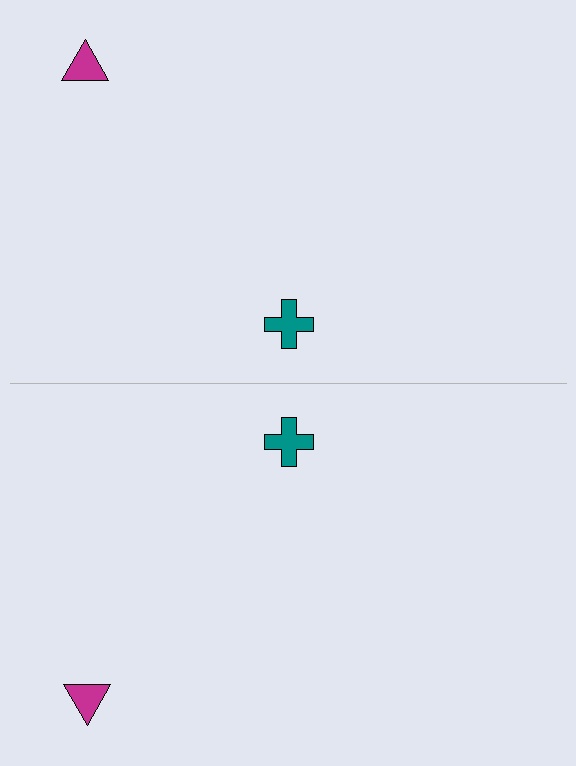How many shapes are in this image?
There are 4 shapes in this image.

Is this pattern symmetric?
Yes, this pattern has bilateral (reflection) symmetry.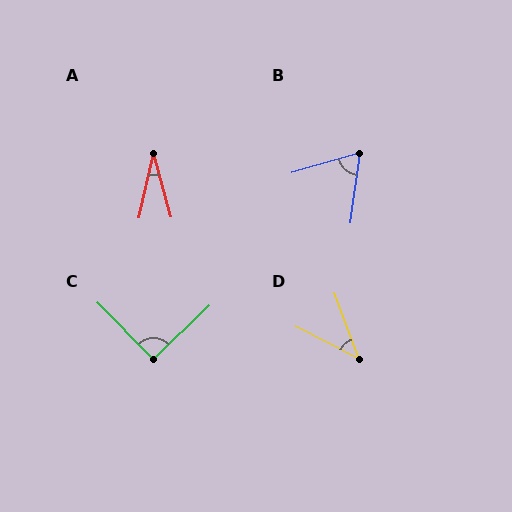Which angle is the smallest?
A, at approximately 29 degrees.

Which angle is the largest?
C, at approximately 90 degrees.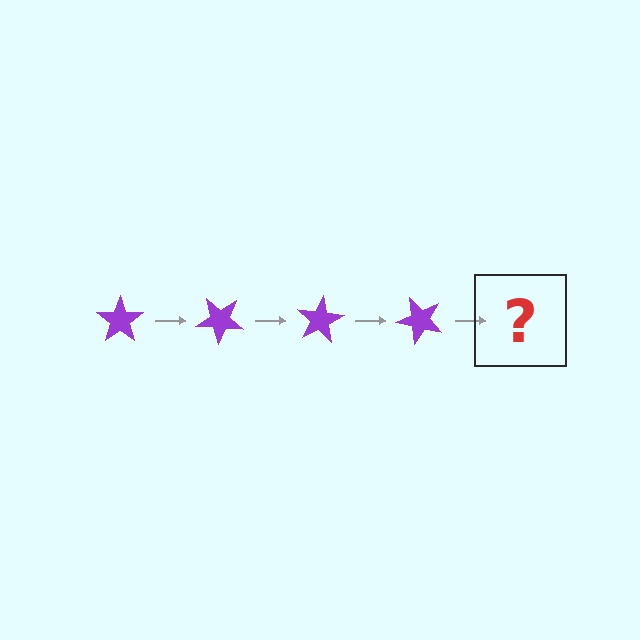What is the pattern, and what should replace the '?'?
The pattern is that the star rotates 40 degrees each step. The '?' should be a purple star rotated 160 degrees.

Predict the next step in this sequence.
The next step is a purple star rotated 160 degrees.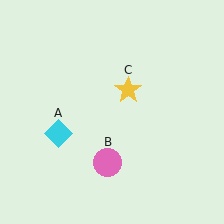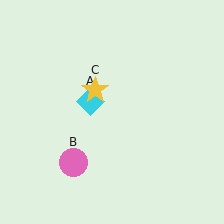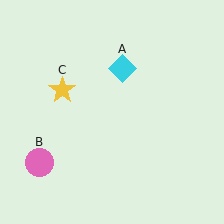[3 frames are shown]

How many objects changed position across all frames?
3 objects changed position: cyan diamond (object A), pink circle (object B), yellow star (object C).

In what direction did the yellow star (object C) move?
The yellow star (object C) moved left.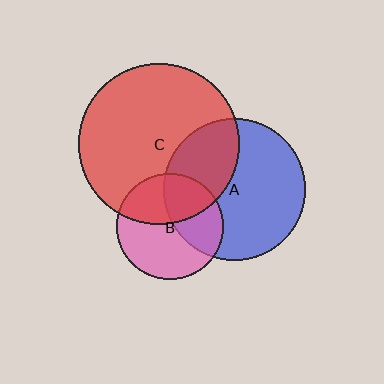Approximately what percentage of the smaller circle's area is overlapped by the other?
Approximately 35%.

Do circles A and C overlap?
Yes.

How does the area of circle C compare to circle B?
Approximately 2.3 times.